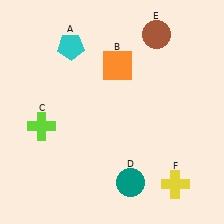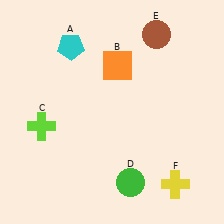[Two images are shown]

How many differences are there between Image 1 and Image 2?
There is 1 difference between the two images.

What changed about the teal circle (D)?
In Image 1, D is teal. In Image 2, it changed to green.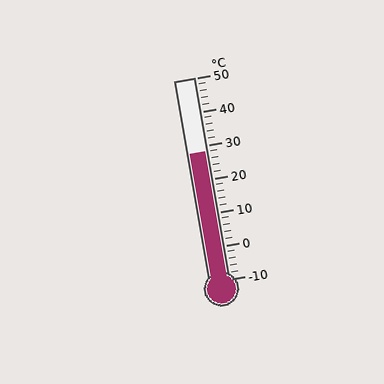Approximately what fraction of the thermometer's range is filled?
The thermometer is filled to approximately 65% of its range.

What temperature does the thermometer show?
The thermometer shows approximately 28°C.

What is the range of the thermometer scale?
The thermometer scale ranges from -10°C to 50°C.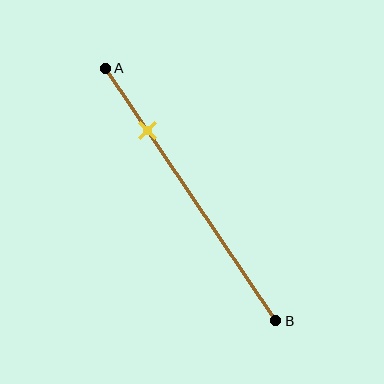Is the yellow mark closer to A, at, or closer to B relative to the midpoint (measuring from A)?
The yellow mark is closer to point A than the midpoint of segment AB.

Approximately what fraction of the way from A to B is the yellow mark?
The yellow mark is approximately 25% of the way from A to B.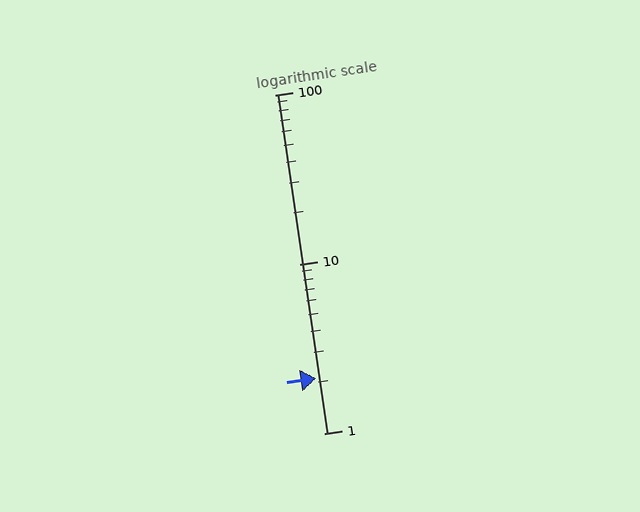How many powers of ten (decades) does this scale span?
The scale spans 2 decades, from 1 to 100.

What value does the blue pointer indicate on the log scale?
The pointer indicates approximately 2.1.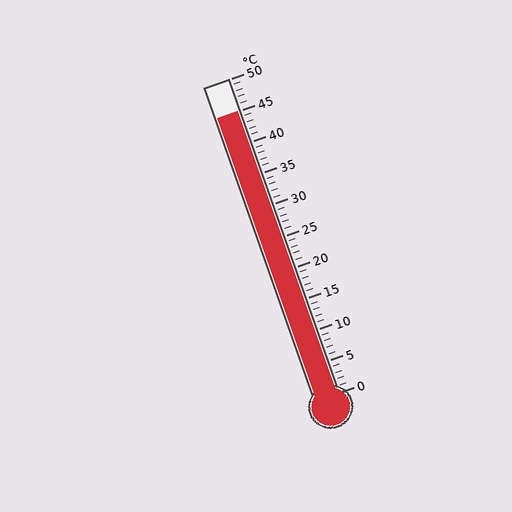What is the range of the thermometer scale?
The thermometer scale ranges from 0°C to 50°C.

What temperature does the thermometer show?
The thermometer shows approximately 45°C.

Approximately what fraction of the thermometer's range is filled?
The thermometer is filled to approximately 90% of its range.